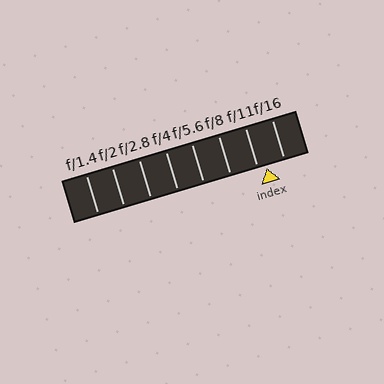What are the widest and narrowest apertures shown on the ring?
The widest aperture shown is f/1.4 and the narrowest is f/16.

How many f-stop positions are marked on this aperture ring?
There are 8 f-stop positions marked.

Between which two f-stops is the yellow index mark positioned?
The index mark is between f/11 and f/16.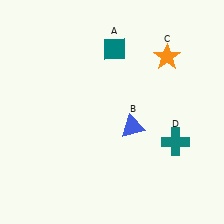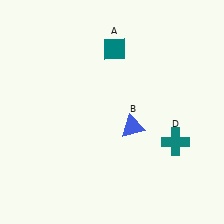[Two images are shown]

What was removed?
The orange star (C) was removed in Image 2.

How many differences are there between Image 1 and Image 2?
There is 1 difference between the two images.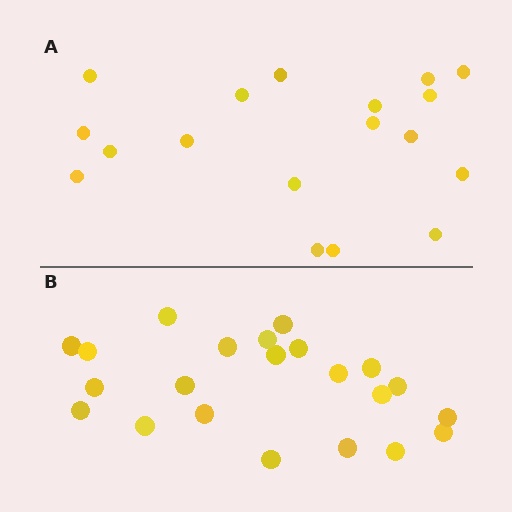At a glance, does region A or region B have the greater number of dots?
Region B (the bottom region) has more dots.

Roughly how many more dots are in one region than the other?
Region B has about 4 more dots than region A.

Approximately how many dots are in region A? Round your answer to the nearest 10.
About 20 dots. (The exact count is 18, which rounds to 20.)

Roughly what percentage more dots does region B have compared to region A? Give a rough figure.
About 20% more.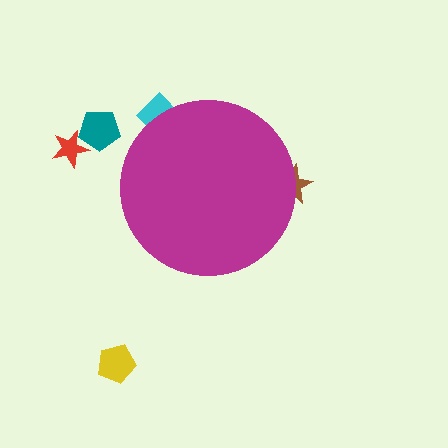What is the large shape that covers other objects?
A magenta circle.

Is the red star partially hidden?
No, the red star is fully visible.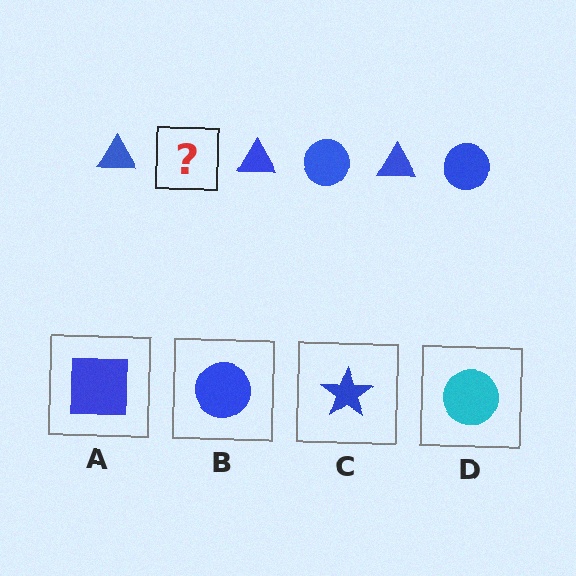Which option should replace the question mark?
Option B.